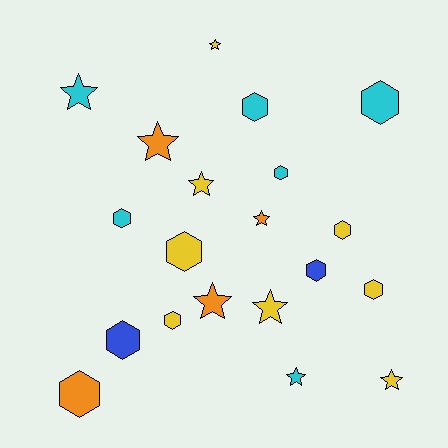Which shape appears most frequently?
Hexagon, with 11 objects.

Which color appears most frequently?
Yellow, with 8 objects.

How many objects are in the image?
There are 20 objects.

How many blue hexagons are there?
There are 2 blue hexagons.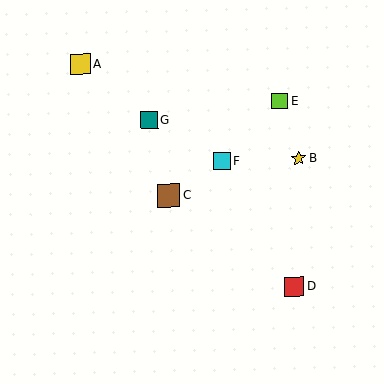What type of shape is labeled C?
Shape C is a brown square.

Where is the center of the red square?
The center of the red square is at (295, 287).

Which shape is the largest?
The brown square (labeled C) is the largest.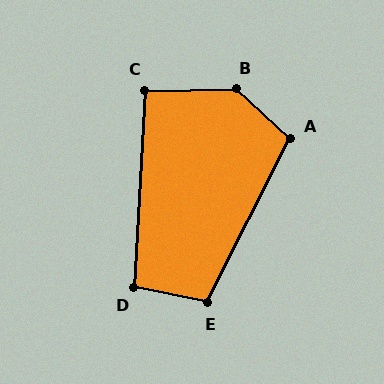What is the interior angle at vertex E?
Approximately 105 degrees (obtuse).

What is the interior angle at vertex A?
Approximately 106 degrees (obtuse).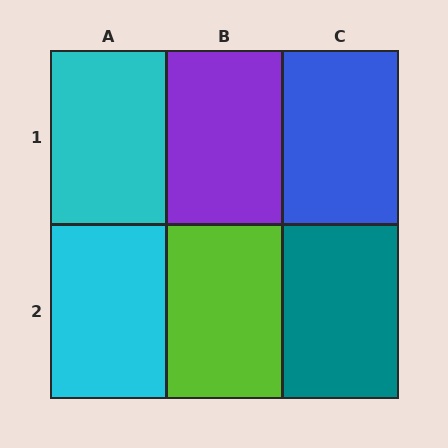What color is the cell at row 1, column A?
Cyan.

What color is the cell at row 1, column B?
Purple.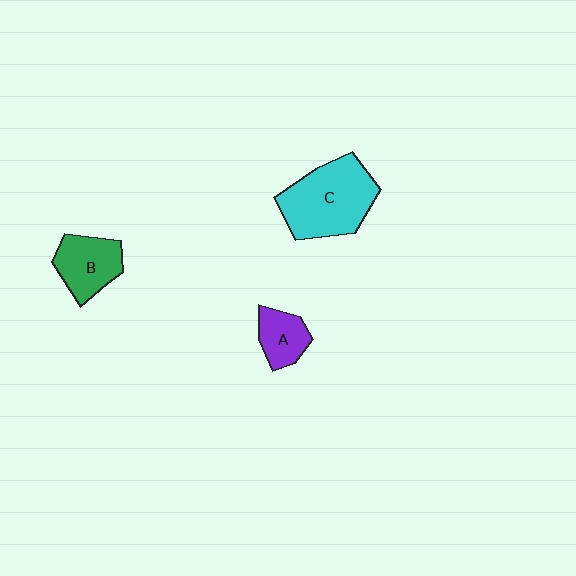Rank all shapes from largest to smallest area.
From largest to smallest: C (cyan), B (green), A (purple).